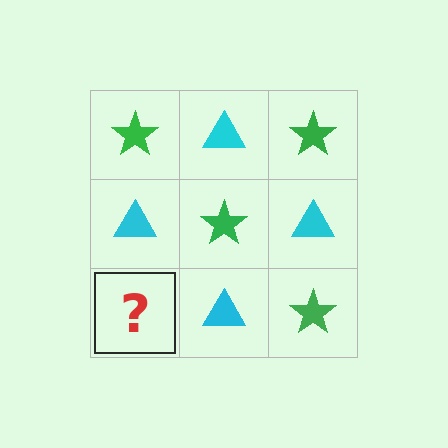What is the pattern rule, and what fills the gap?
The rule is that it alternates green star and cyan triangle in a checkerboard pattern. The gap should be filled with a green star.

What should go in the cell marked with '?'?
The missing cell should contain a green star.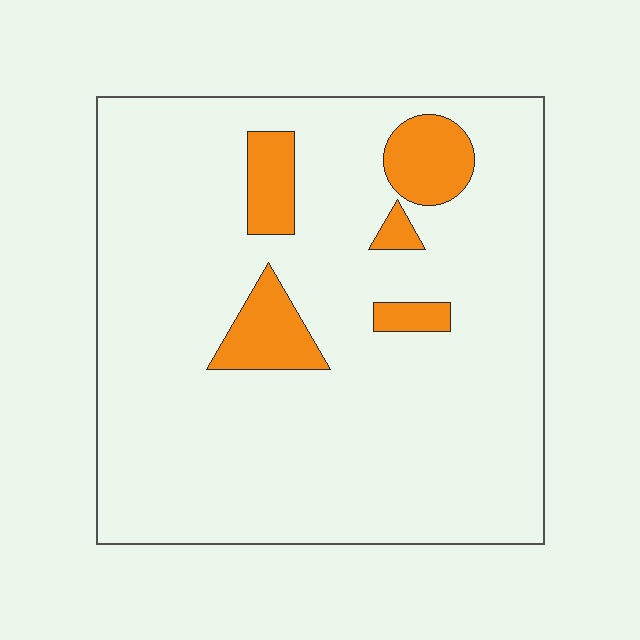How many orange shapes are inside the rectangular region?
5.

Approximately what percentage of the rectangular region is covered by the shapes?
Approximately 10%.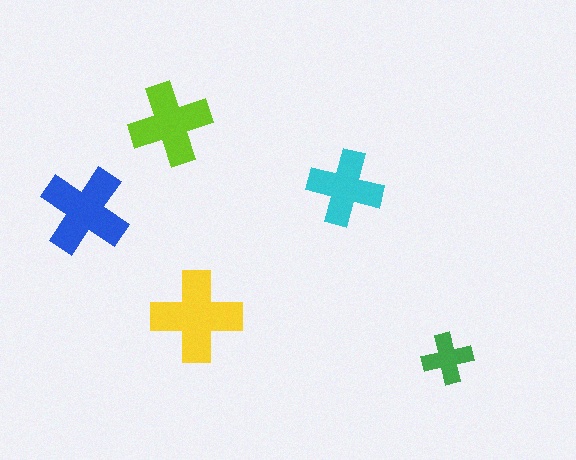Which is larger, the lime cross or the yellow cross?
The yellow one.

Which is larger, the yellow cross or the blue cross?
The yellow one.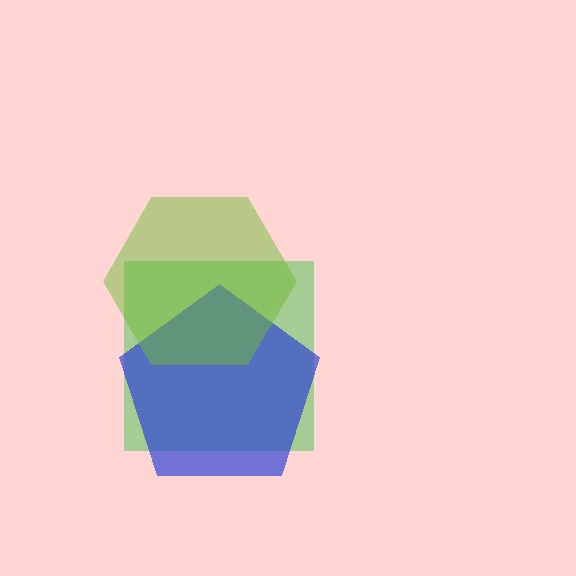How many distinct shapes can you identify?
There are 3 distinct shapes: a green square, a blue pentagon, a lime hexagon.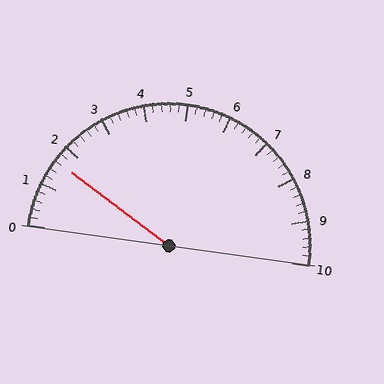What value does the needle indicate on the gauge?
The needle indicates approximately 1.6.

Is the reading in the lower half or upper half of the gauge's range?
The reading is in the lower half of the range (0 to 10).